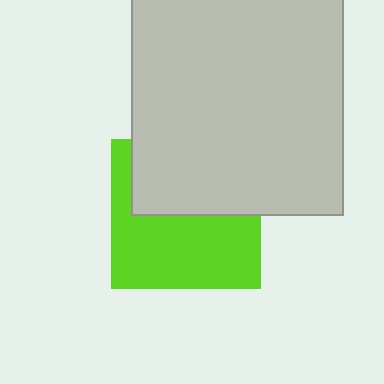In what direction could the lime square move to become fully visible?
The lime square could move down. That would shift it out from behind the light gray rectangle entirely.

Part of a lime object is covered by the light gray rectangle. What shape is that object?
It is a square.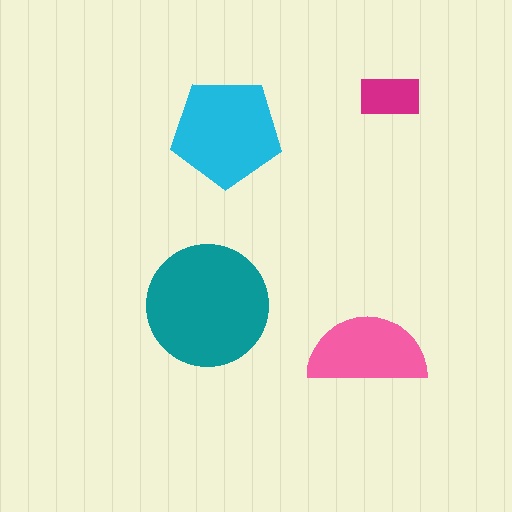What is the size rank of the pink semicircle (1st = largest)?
3rd.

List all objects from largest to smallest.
The teal circle, the cyan pentagon, the pink semicircle, the magenta rectangle.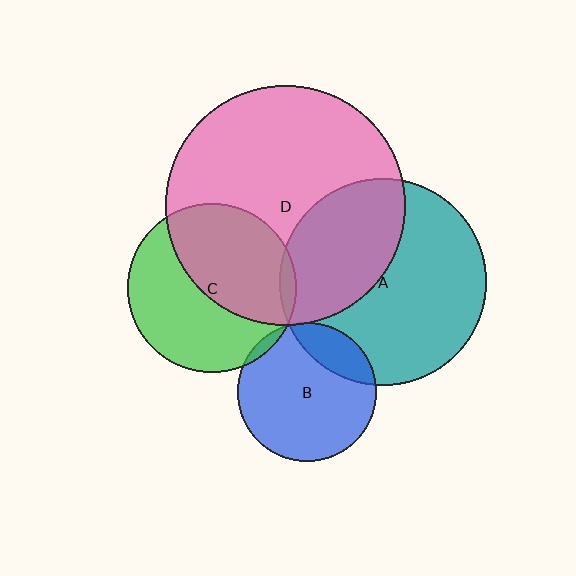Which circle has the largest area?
Circle D (pink).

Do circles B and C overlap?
Yes.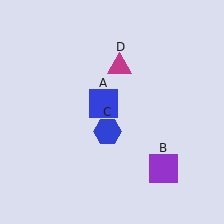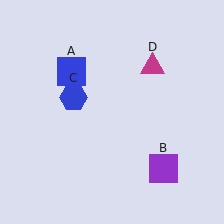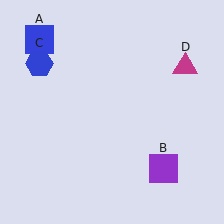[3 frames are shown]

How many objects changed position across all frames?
3 objects changed position: blue square (object A), blue hexagon (object C), magenta triangle (object D).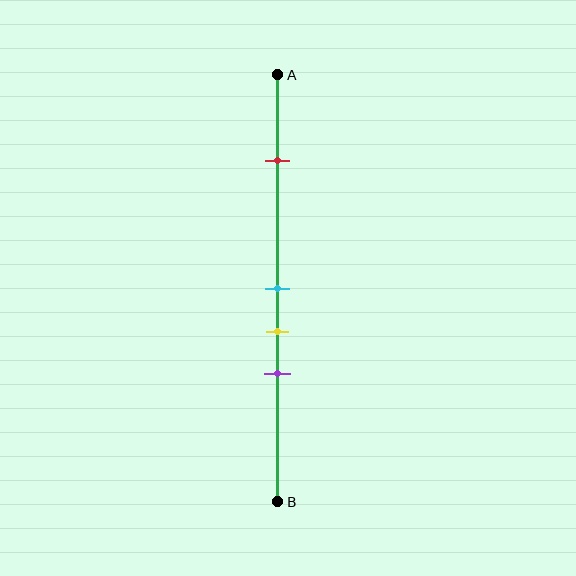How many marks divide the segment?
There are 4 marks dividing the segment.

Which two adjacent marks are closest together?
The cyan and yellow marks are the closest adjacent pair.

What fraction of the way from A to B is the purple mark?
The purple mark is approximately 70% (0.7) of the way from A to B.